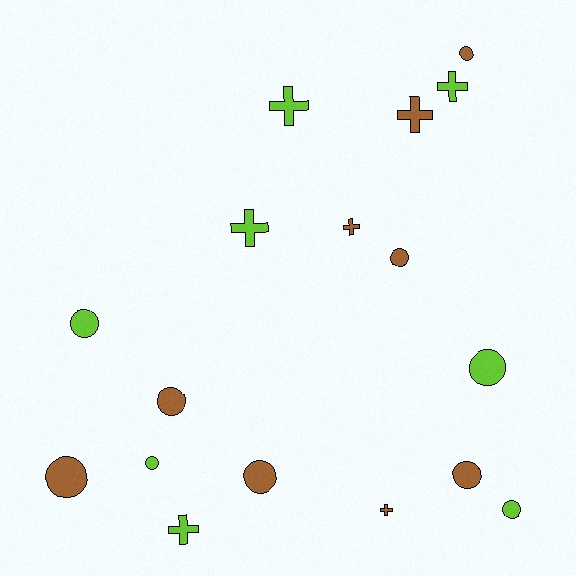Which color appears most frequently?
Brown, with 9 objects.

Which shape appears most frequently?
Circle, with 10 objects.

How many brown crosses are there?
There are 3 brown crosses.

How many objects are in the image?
There are 17 objects.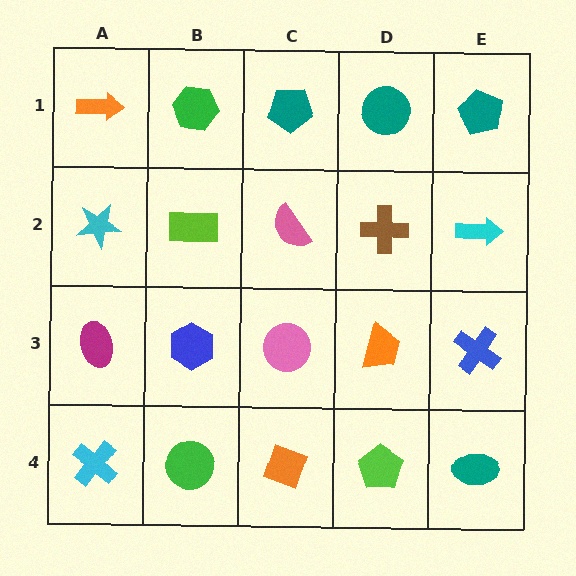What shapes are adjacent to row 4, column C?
A pink circle (row 3, column C), a green circle (row 4, column B), a lime pentagon (row 4, column D).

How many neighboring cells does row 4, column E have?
2.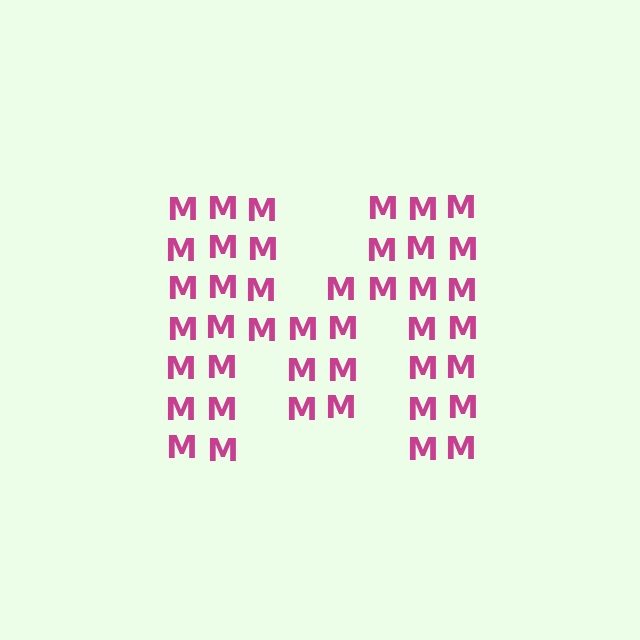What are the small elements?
The small elements are letter M's.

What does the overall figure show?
The overall figure shows the letter M.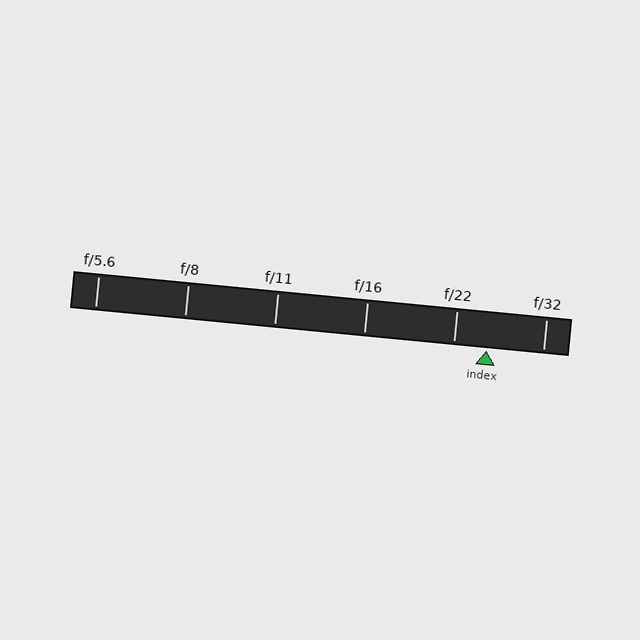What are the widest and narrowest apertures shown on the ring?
The widest aperture shown is f/5.6 and the narrowest is f/32.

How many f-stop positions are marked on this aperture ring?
There are 6 f-stop positions marked.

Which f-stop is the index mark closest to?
The index mark is closest to f/22.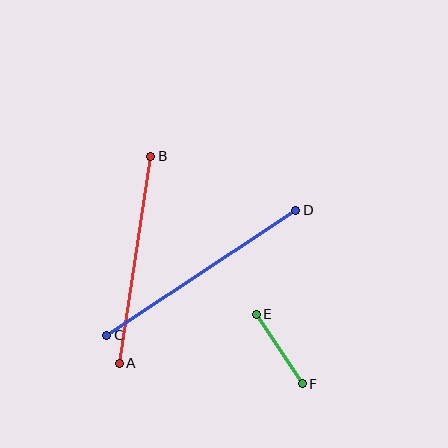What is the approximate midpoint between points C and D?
The midpoint is at approximately (201, 273) pixels.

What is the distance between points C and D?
The distance is approximately 227 pixels.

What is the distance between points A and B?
The distance is approximately 209 pixels.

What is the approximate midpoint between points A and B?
The midpoint is at approximately (135, 260) pixels.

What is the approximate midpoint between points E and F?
The midpoint is at approximately (279, 349) pixels.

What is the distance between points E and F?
The distance is approximately 83 pixels.